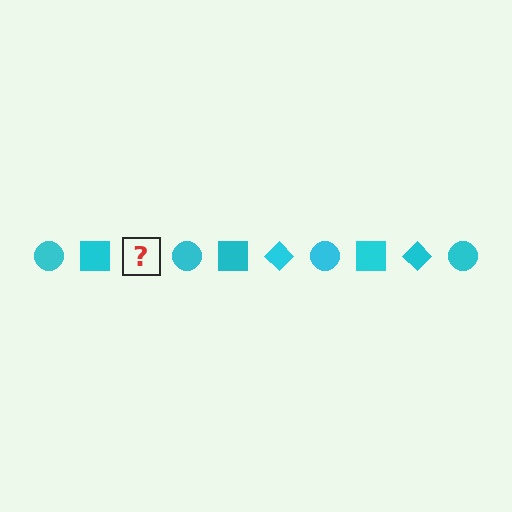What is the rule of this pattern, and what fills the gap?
The rule is that the pattern cycles through circle, square, diamond shapes in cyan. The gap should be filled with a cyan diamond.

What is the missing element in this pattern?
The missing element is a cyan diamond.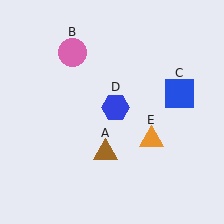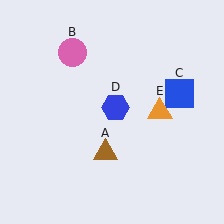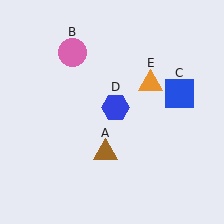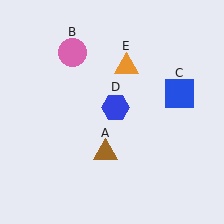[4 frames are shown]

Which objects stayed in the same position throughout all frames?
Brown triangle (object A) and pink circle (object B) and blue square (object C) and blue hexagon (object D) remained stationary.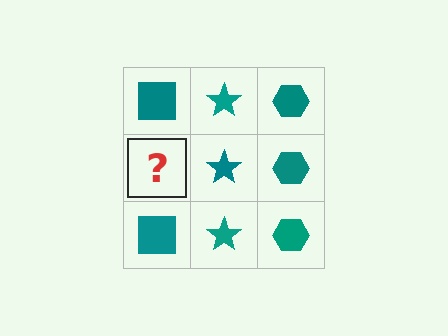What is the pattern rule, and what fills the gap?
The rule is that each column has a consistent shape. The gap should be filled with a teal square.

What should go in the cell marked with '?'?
The missing cell should contain a teal square.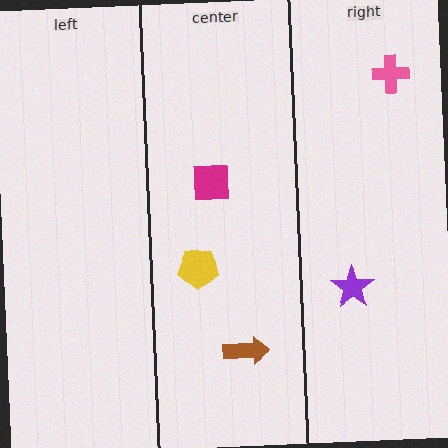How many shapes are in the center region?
3.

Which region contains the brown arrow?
The center region.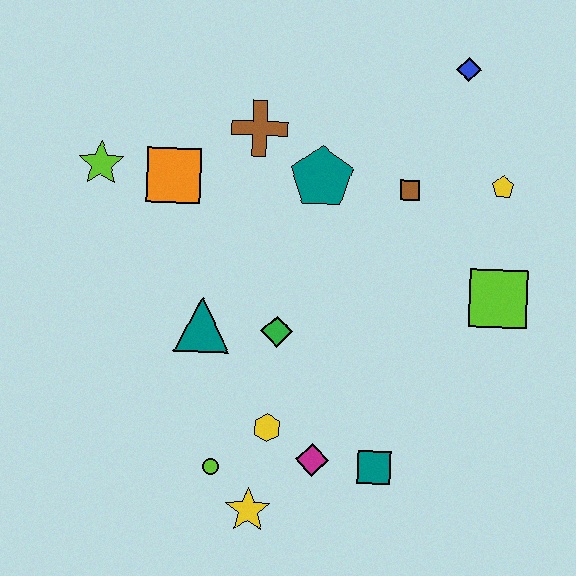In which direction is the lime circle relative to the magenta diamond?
The lime circle is to the left of the magenta diamond.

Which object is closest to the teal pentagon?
The brown cross is closest to the teal pentagon.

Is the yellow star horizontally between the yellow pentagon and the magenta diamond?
No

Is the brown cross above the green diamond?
Yes